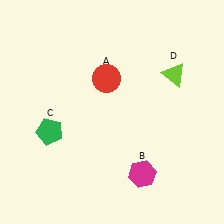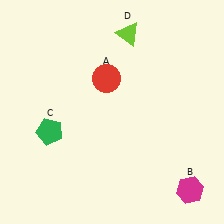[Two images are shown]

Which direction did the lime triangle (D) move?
The lime triangle (D) moved left.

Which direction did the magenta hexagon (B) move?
The magenta hexagon (B) moved right.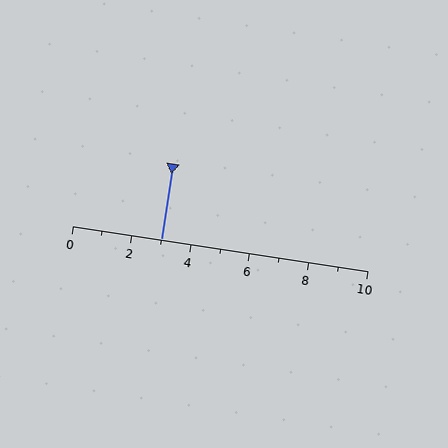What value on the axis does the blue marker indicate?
The marker indicates approximately 3.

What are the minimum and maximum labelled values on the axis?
The axis runs from 0 to 10.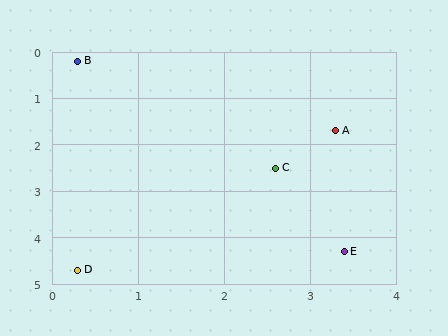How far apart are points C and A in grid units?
Points C and A are about 1.1 grid units apart.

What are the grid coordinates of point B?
Point B is at approximately (0.3, 0.2).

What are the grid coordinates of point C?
Point C is at approximately (2.6, 2.5).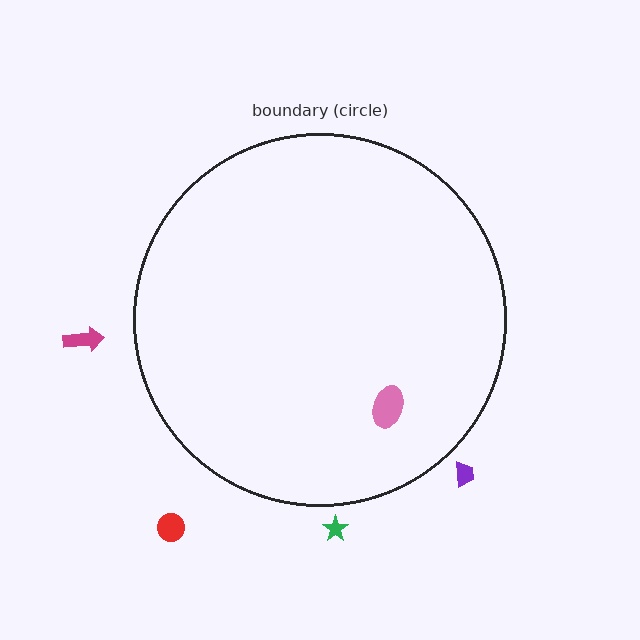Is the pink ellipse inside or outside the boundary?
Inside.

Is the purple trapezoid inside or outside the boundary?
Outside.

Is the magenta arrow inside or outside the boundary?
Outside.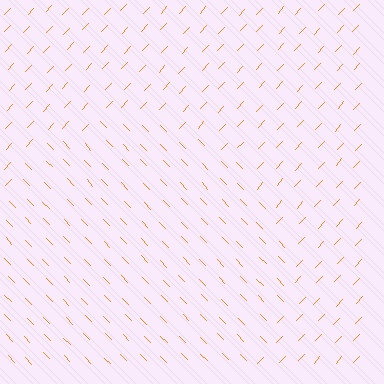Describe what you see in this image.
The image is filled with small orange line segments. A circle region in the image has lines oriented differently from the surrounding lines, creating a visible texture boundary.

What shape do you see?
I see a circle.